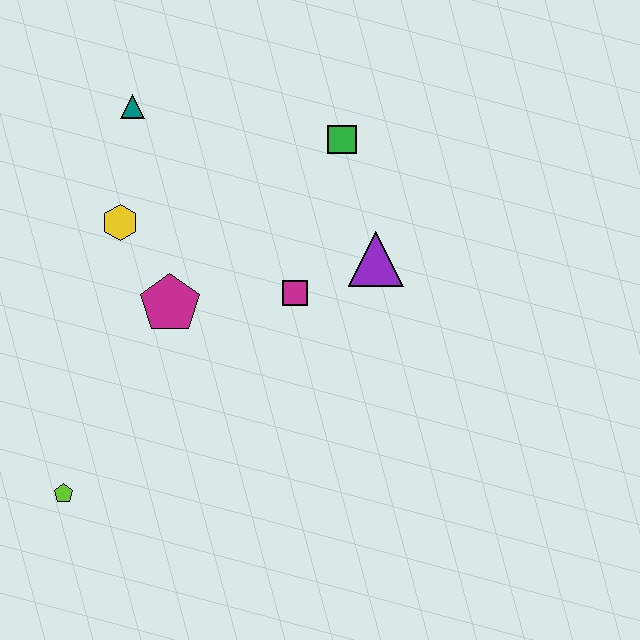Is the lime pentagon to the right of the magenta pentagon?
No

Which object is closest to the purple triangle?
The magenta square is closest to the purple triangle.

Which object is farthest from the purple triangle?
The lime pentagon is farthest from the purple triangle.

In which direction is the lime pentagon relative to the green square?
The lime pentagon is below the green square.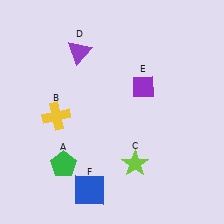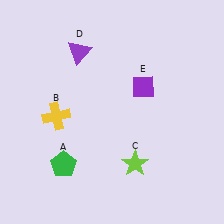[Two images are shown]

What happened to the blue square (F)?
The blue square (F) was removed in Image 2. It was in the bottom-left area of Image 1.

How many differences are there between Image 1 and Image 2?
There is 1 difference between the two images.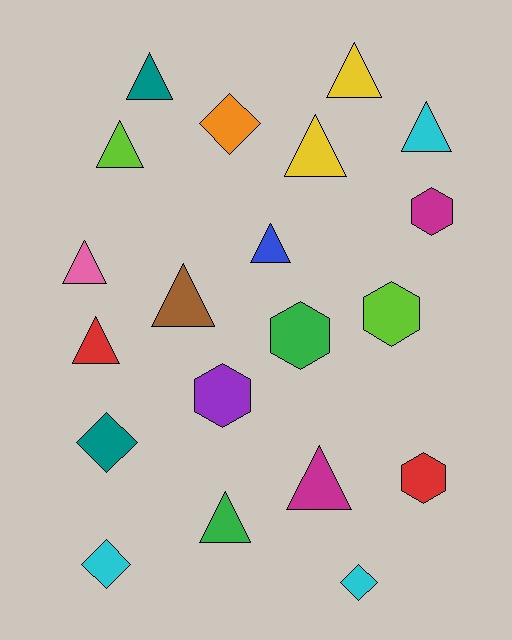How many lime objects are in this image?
There are 2 lime objects.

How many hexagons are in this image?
There are 5 hexagons.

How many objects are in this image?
There are 20 objects.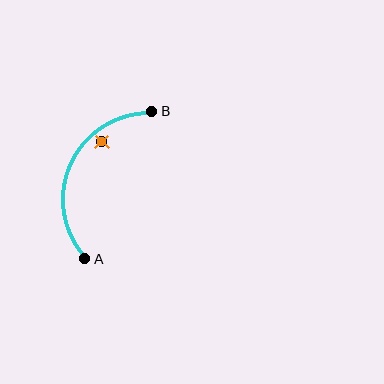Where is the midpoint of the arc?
The arc midpoint is the point on the curve farthest from the straight line joining A and B. It sits to the left of that line.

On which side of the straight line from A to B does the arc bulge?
The arc bulges to the left of the straight line connecting A and B.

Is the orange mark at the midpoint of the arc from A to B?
No — the orange mark does not lie on the arc at all. It sits slightly inside the curve.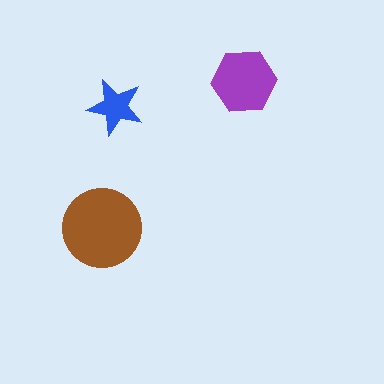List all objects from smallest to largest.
The blue star, the purple hexagon, the brown circle.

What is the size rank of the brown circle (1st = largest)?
1st.